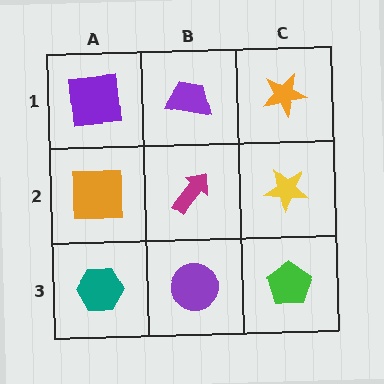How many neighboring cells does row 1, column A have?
2.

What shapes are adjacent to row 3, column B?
A magenta arrow (row 2, column B), a teal hexagon (row 3, column A), a green pentagon (row 3, column C).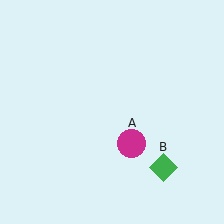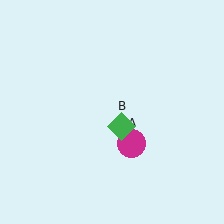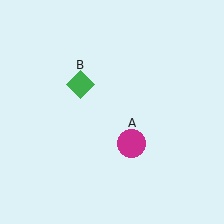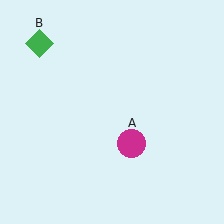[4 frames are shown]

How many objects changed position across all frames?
1 object changed position: green diamond (object B).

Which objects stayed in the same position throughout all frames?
Magenta circle (object A) remained stationary.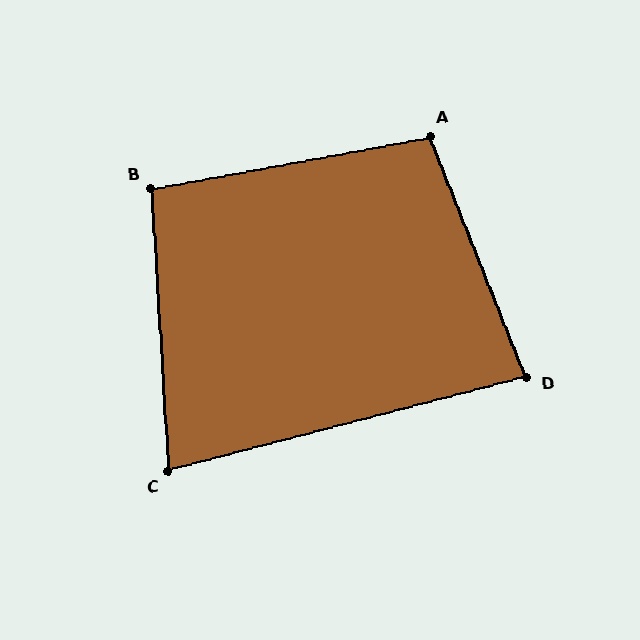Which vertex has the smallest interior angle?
C, at approximately 79 degrees.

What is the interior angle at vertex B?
Approximately 97 degrees (obtuse).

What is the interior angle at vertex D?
Approximately 83 degrees (acute).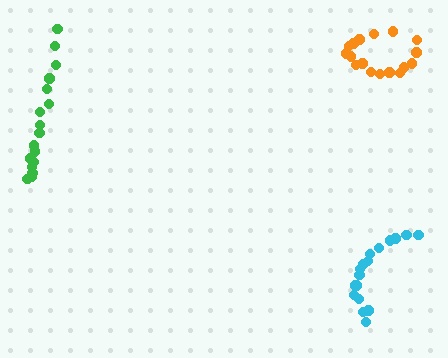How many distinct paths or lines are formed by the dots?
There are 3 distinct paths.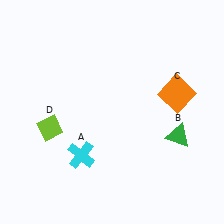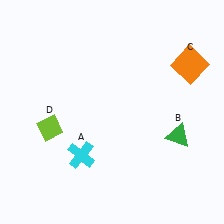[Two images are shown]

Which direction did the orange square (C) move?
The orange square (C) moved up.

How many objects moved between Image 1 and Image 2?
1 object moved between the two images.